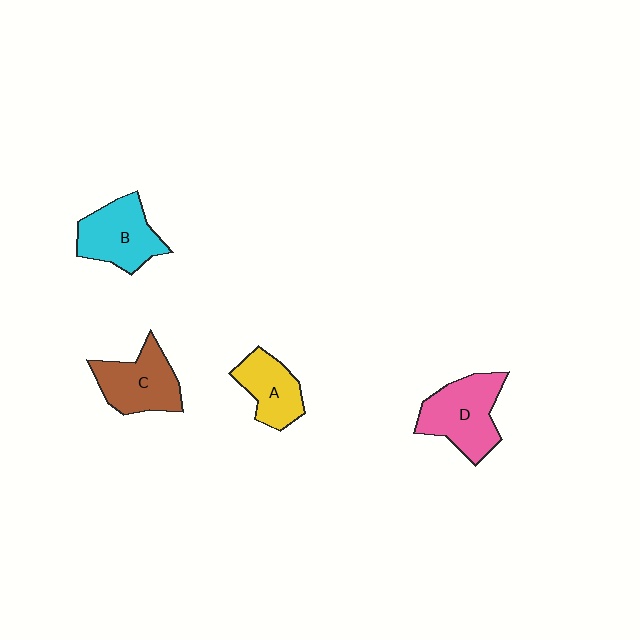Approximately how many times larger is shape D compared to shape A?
Approximately 1.4 times.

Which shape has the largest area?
Shape D (pink).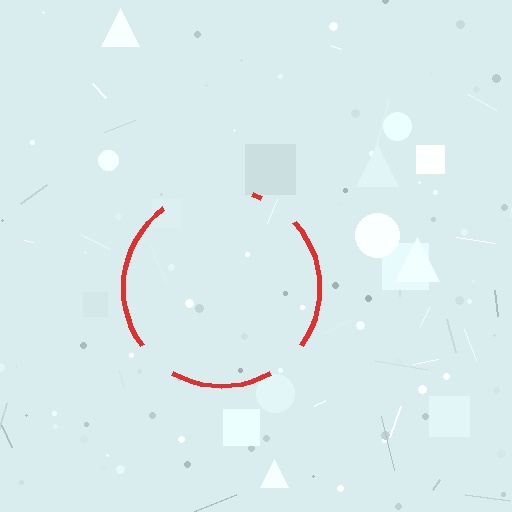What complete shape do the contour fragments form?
The contour fragments form a circle.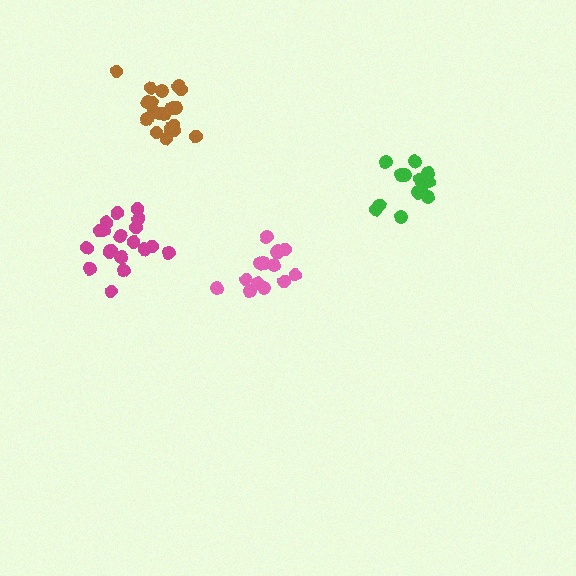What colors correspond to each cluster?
The clusters are colored: pink, magenta, green, brown.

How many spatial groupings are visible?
There are 4 spatial groupings.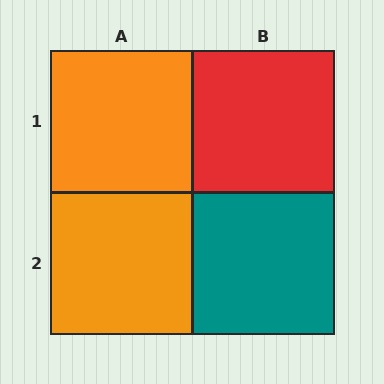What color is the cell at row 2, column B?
Teal.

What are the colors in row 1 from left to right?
Orange, red.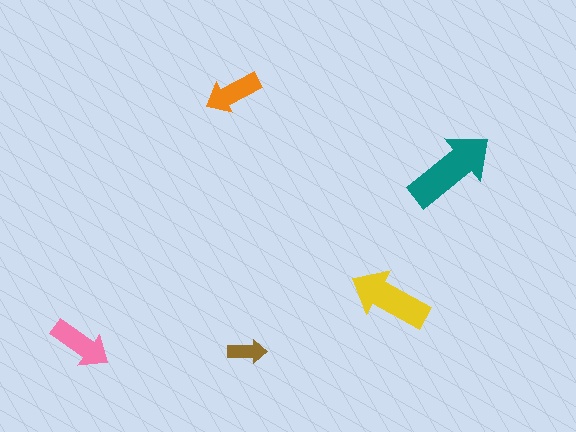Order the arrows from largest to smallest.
the teal one, the yellow one, the pink one, the orange one, the brown one.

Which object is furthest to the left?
The pink arrow is leftmost.